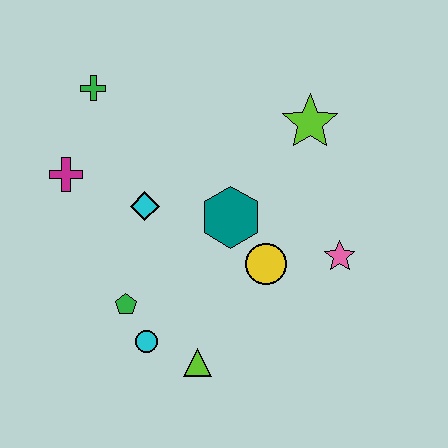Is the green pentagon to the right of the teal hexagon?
No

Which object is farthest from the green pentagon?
The lime star is farthest from the green pentagon.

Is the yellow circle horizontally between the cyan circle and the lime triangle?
No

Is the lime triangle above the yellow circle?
No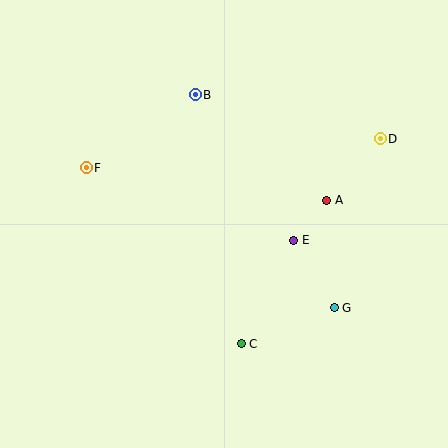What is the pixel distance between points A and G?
The distance between A and G is 108 pixels.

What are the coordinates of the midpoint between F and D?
The midpoint between F and D is at (233, 153).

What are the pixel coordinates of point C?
Point C is at (241, 344).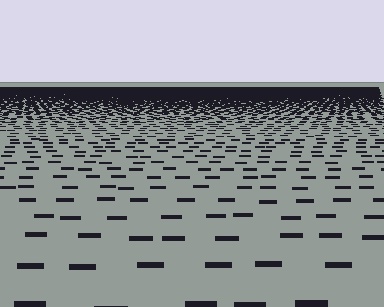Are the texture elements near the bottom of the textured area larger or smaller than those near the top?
Larger. Near the bottom, elements are closer to the viewer and appear at a bigger on-screen size.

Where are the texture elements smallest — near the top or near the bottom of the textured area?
Near the top.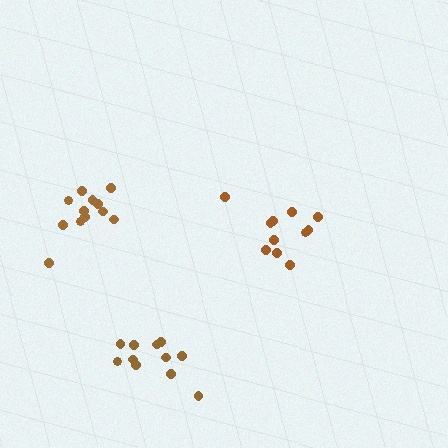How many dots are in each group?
Group 1: 12 dots, Group 2: 11 dots, Group 3: 11 dots (34 total).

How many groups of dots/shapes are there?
There are 3 groups.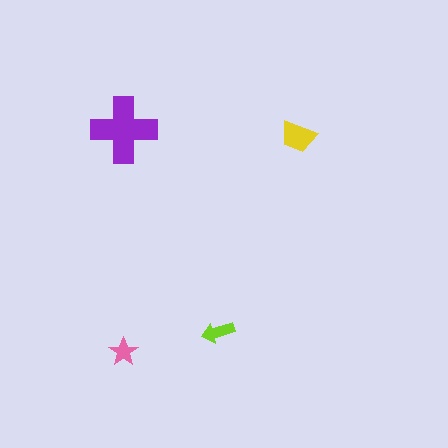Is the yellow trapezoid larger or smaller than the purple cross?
Smaller.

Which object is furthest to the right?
The yellow trapezoid is rightmost.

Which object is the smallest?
The pink star.